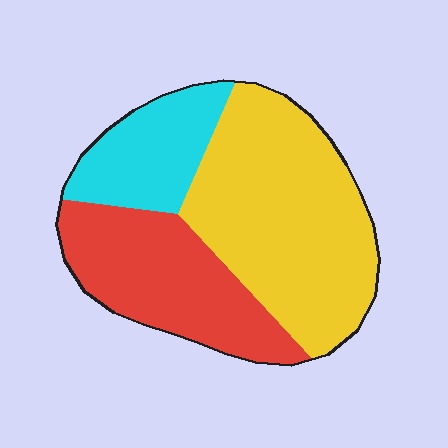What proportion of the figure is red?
Red takes up between a sixth and a third of the figure.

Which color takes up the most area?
Yellow, at roughly 50%.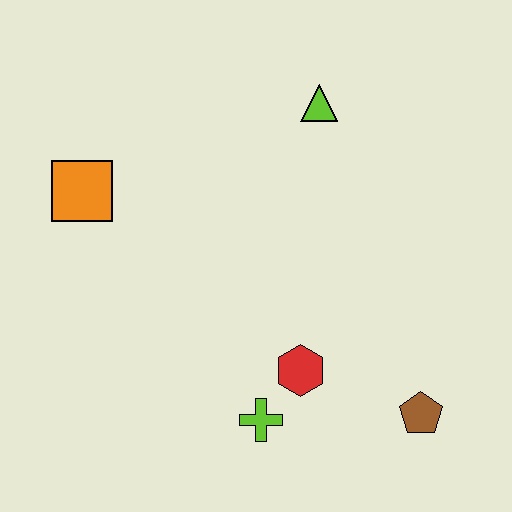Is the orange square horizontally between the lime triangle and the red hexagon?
No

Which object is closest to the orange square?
The lime triangle is closest to the orange square.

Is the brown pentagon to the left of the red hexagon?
No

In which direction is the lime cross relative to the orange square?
The lime cross is below the orange square.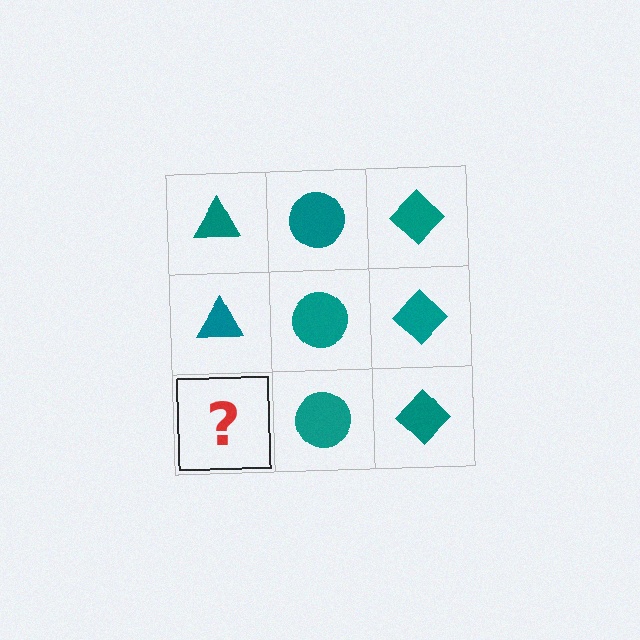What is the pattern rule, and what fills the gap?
The rule is that each column has a consistent shape. The gap should be filled with a teal triangle.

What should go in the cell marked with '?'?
The missing cell should contain a teal triangle.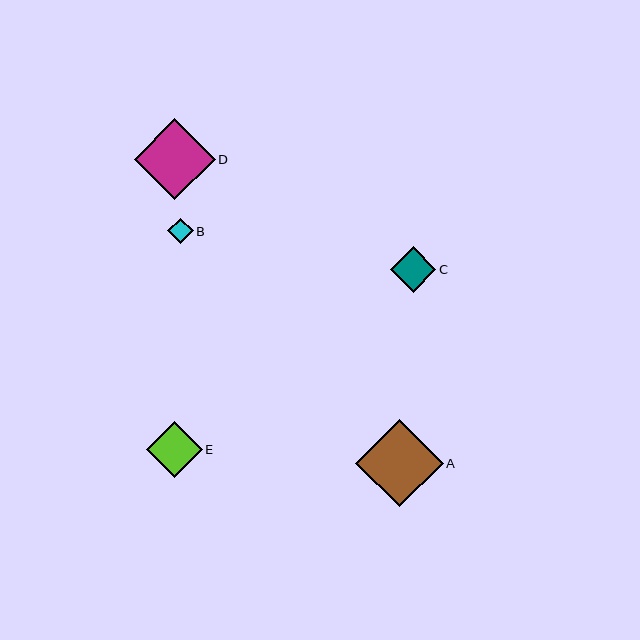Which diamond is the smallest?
Diamond B is the smallest with a size of approximately 26 pixels.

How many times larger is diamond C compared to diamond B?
Diamond C is approximately 1.7 times the size of diamond B.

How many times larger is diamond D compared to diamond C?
Diamond D is approximately 1.8 times the size of diamond C.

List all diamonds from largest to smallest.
From largest to smallest: A, D, E, C, B.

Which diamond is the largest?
Diamond A is the largest with a size of approximately 87 pixels.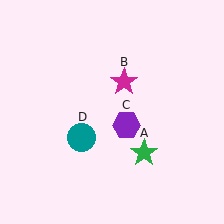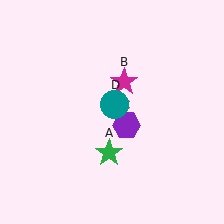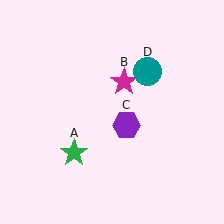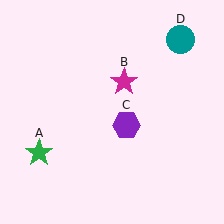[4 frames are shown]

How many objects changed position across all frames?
2 objects changed position: green star (object A), teal circle (object D).